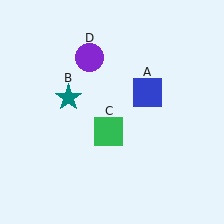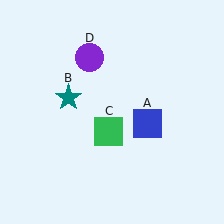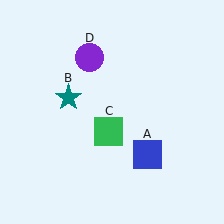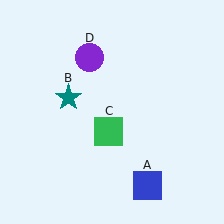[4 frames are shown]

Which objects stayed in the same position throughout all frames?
Teal star (object B) and green square (object C) and purple circle (object D) remained stationary.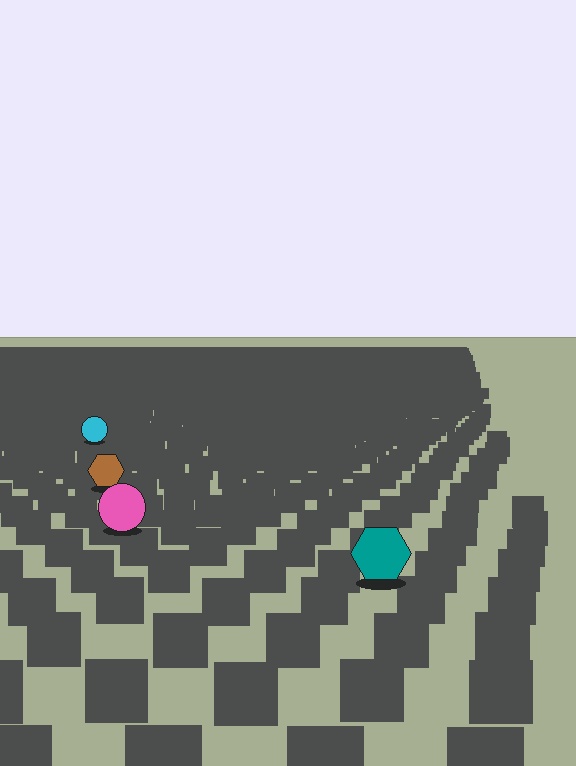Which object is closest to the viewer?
The teal hexagon is closest. The texture marks near it are larger and more spread out.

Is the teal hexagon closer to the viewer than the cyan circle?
Yes. The teal hexagon is closer — you can tell from the texture gradient: the ground texture is coarser near it.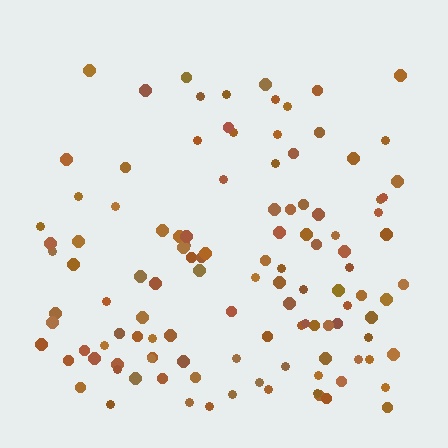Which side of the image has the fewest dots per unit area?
The top.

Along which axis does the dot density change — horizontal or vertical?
Vertical.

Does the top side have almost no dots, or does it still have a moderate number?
Still a moderate number, just noticeably fewer than the bottom.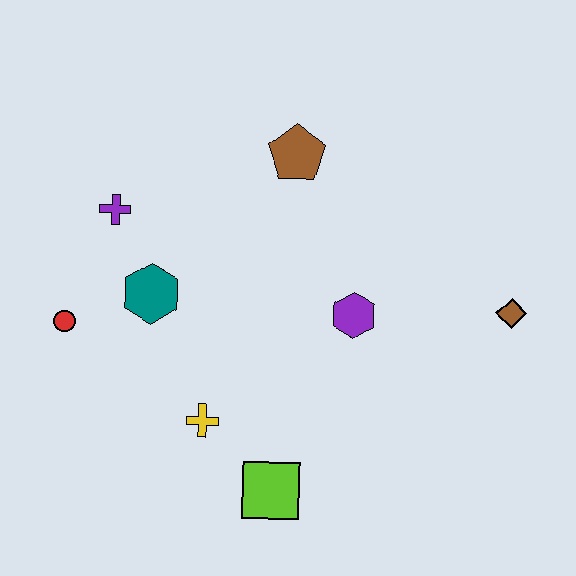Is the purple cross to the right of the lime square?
No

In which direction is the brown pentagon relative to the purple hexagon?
The brown pentagon is above the purple hexagon.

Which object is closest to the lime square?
The yellow cross is closest to the lime square.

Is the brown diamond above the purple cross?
No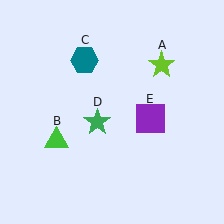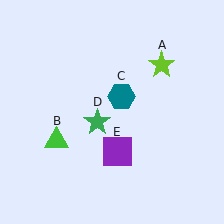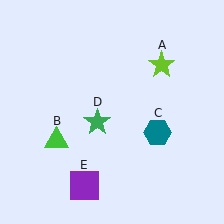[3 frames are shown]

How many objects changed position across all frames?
2 objects changed position: teal hexagon (object C), purple square (object E).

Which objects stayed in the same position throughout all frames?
Lime star (object A) and green triangle (object B) and green star (object D) remained stationary.